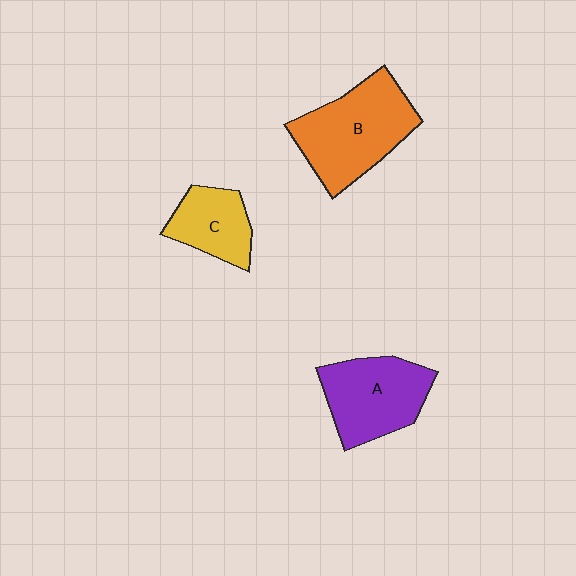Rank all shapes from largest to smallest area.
From largest to smallest: B (orange), A (purple), C (yellow).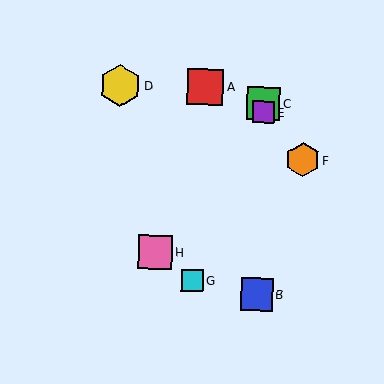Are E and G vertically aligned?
No, E is at x≈263 and G is at x≈192.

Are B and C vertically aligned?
Yes, both are at x≈257.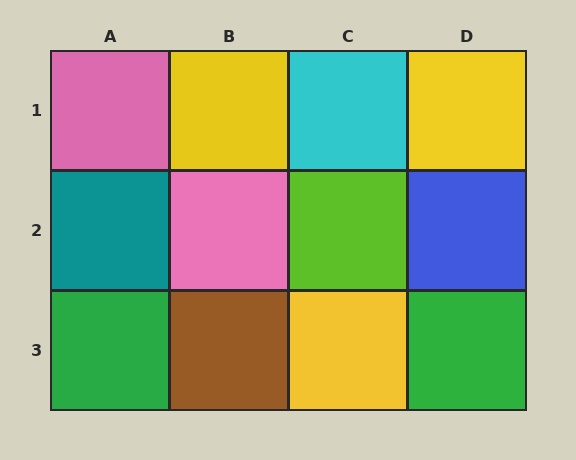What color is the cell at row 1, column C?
Cyan.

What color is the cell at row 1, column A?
Pink.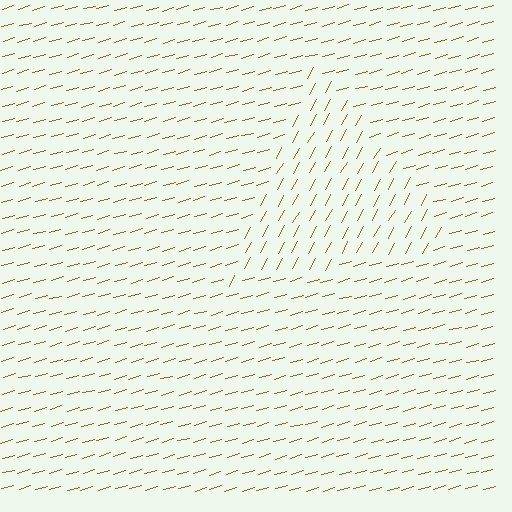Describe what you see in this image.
The image is filled with small brown line segments. A triangle region in the image has lines oriented differently from the surrounding lines, creating a visible texture boundary.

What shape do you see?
I see a triangle.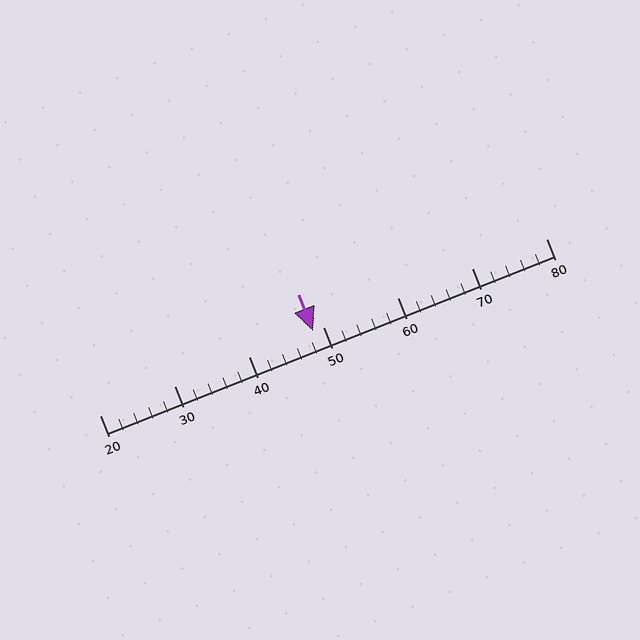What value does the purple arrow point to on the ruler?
The purple arrow points to approximately 49.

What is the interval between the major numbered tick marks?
The major tick marks are spaced 10 units apart.